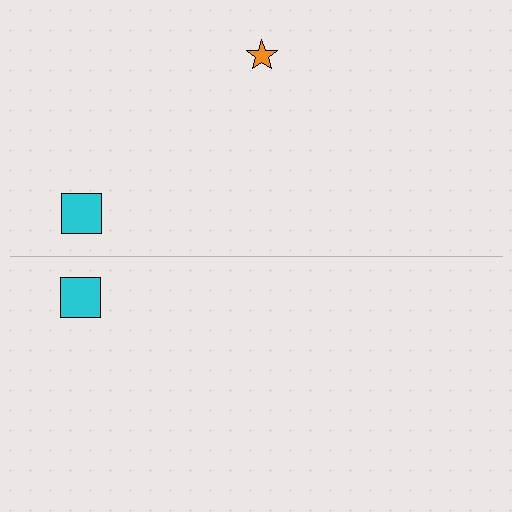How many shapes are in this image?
There are 3 shapes in this image.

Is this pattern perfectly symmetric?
No, the pattern is not perfectly symmetric. A orange star is missing from the bottom side.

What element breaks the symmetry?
A orange star is missing from the bottom side.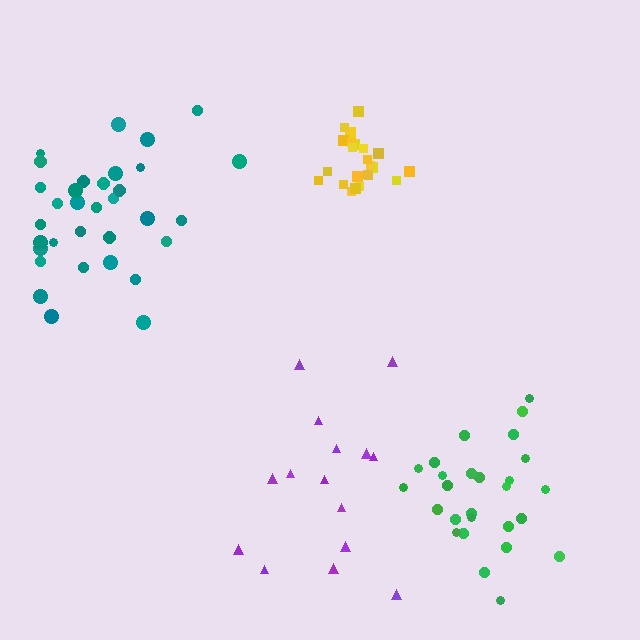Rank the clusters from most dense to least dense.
yellow, teal, green, purple.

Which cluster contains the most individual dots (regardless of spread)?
Teal (34).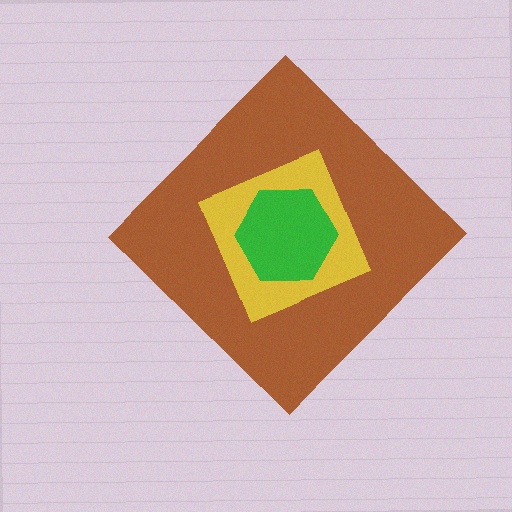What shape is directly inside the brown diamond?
The yellow square.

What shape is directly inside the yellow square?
The green hexagon.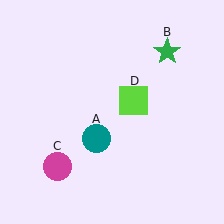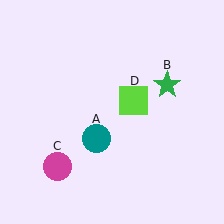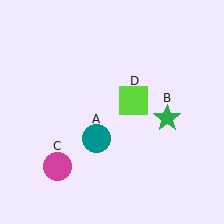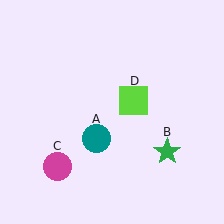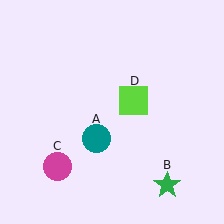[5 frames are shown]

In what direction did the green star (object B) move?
The green star (object B) moved down.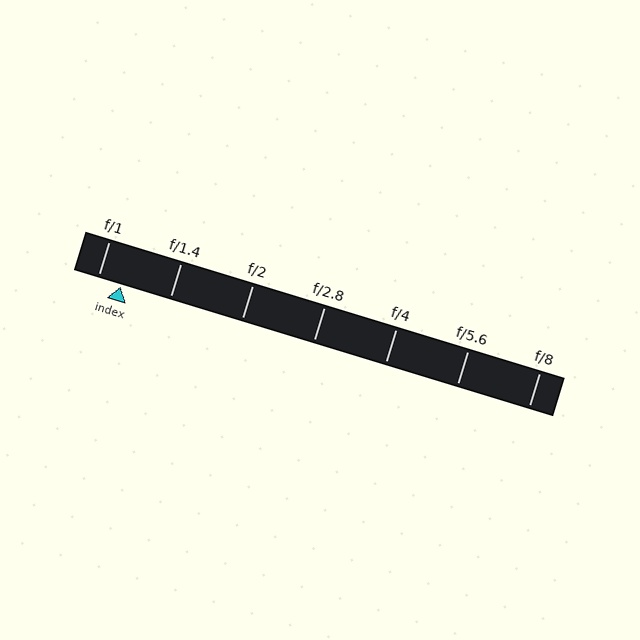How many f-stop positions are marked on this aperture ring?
There are 7 f-stop positions marked.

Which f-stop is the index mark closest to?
The index mark is closest to f/1.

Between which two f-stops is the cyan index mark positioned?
The index mark is between f/1 and f/1.4.